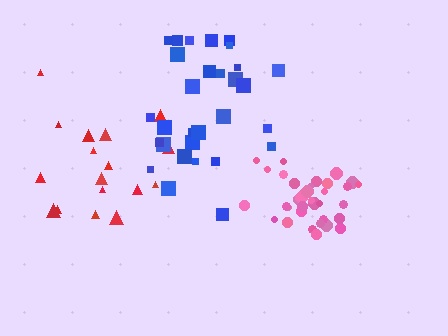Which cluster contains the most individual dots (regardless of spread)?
Pink (35).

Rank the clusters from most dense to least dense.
pink, red, blue.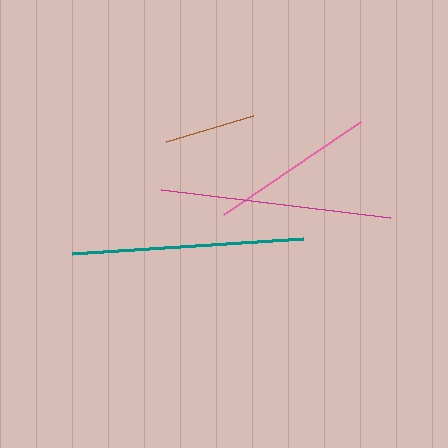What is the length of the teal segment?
The teal segment is approximately 232 pixels long.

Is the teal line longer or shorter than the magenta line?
The teal line is longer than the magenta line.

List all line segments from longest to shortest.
From longest to shortest: teal, magenta, pink, brown.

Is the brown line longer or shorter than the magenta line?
The magenta line is longer than the brown line.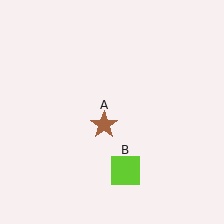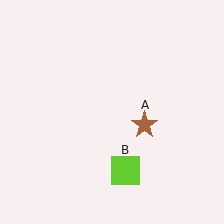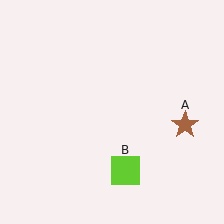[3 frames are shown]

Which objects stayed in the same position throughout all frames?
Lime square (object B) remained stationary.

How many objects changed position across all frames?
1 object changed position: brown star (object A).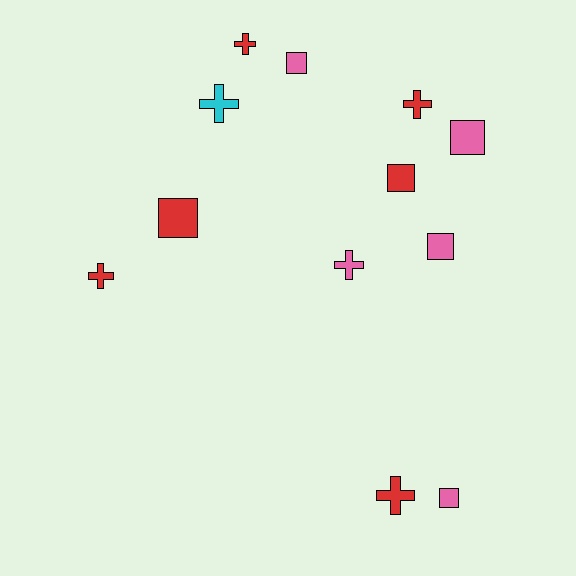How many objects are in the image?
There are 12 objects.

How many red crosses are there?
There are 4 red crosses.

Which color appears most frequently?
Red, with 6 objects.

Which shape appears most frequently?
Square, with 6 objects.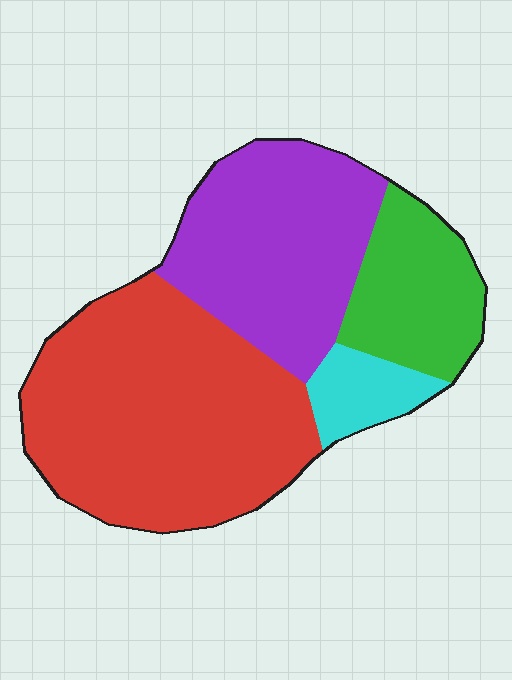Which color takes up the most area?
Red, at roughly 45%.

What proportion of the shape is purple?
Purple takes up between a sixth and a third of the shape.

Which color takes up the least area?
Cyan, at roughly 5%.